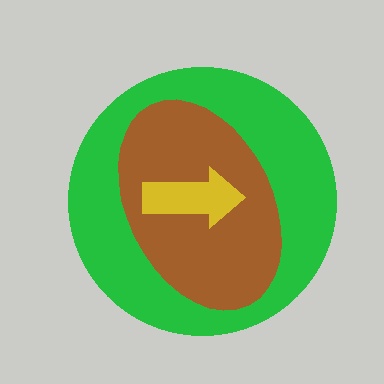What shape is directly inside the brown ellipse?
The yellow arrow.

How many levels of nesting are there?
3.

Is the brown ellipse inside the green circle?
Yes.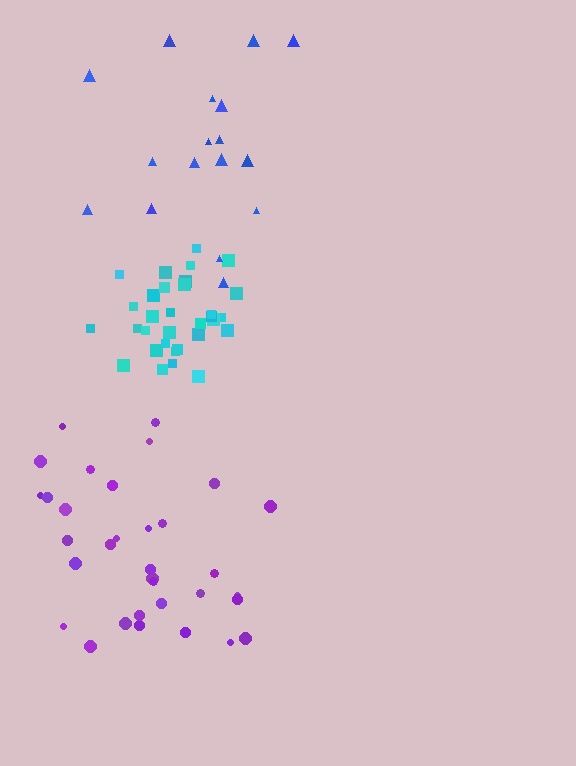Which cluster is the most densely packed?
Cyan.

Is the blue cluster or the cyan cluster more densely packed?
Cyan.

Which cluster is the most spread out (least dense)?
Blue.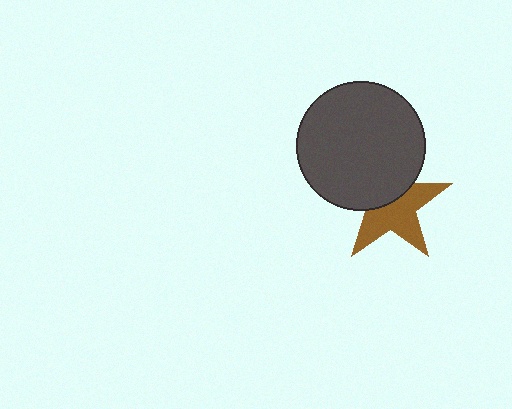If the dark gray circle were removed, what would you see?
You would see the complete brown star.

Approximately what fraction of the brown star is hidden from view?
Roughly 43% of the brown star is hidden behind the dark gray circle.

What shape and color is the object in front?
The object in front is a dark gray circle.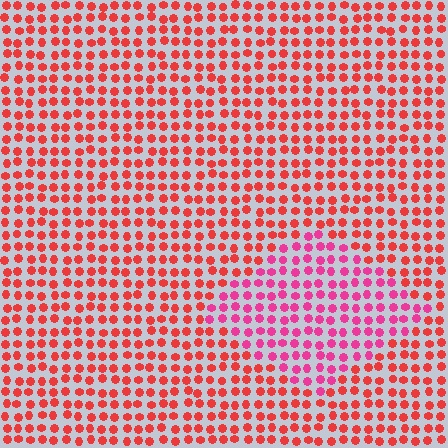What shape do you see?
I see a diamond.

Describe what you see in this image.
The image is filled with small red elements in a uniform arrangement. A diamond-shaped region is visible where the elements are tinted to a slightly different hue, forming a subtle color boundary.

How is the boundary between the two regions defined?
The boundary is defined purely by a slight shift in hue (about 33 degrees). Spacing, size, and orientation are identical on both sides.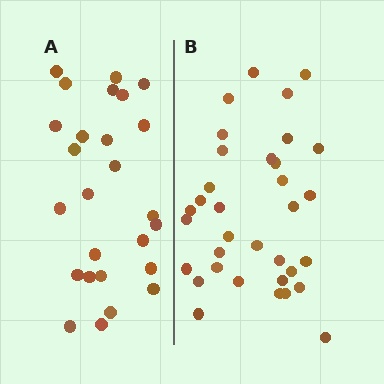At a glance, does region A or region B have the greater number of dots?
Region B (the right region) has more dots.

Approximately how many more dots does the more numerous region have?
Region B has roughly 8 or so more dots than region A.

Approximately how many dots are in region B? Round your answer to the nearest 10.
About 30 dots. (The exact count is 34, which rounds to 30.)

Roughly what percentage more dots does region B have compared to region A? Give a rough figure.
About 30% more.